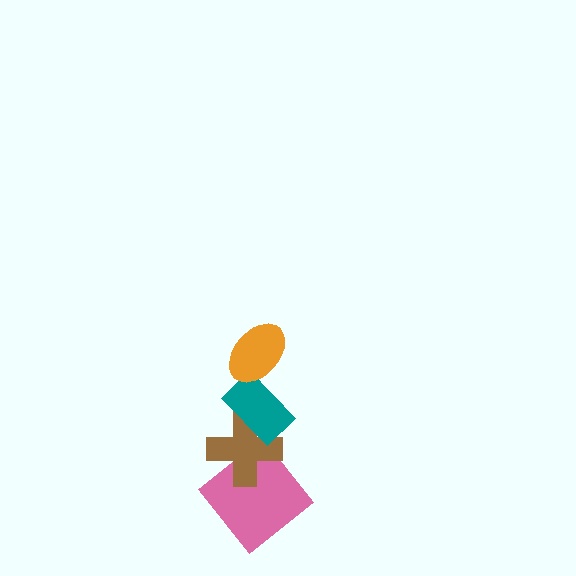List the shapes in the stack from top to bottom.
From top to bottom: the orange ellipse, the teal rectangle, the brown cross, the pink diamond.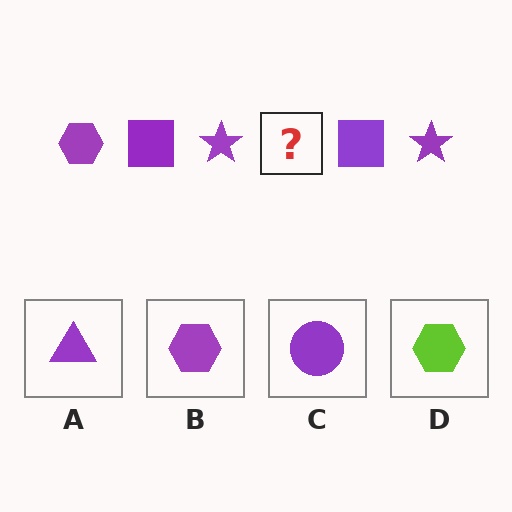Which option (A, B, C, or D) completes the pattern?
B.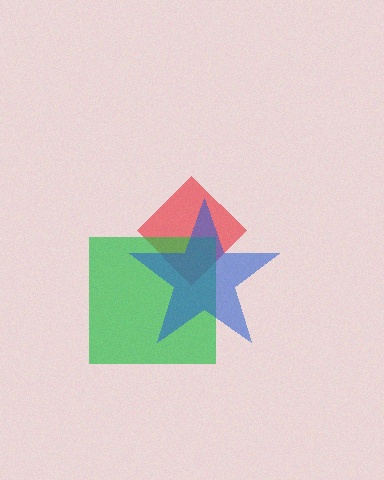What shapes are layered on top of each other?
The layered shapes are: a red diamond, a green square, a blue star.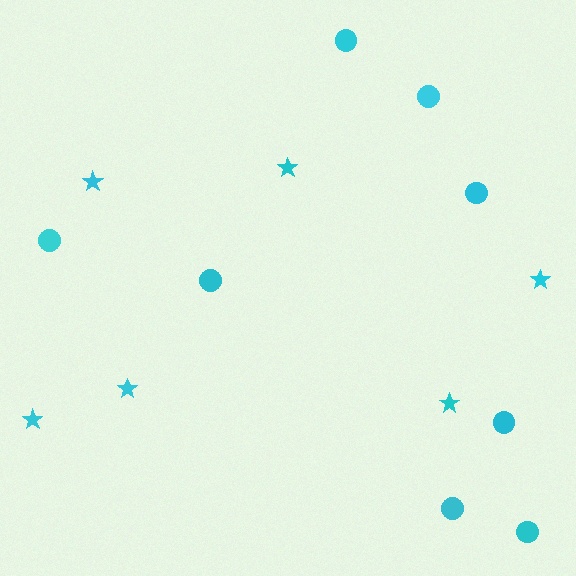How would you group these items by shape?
There are 2 groups: one group of circles (8) and one group of stars (6).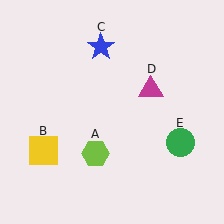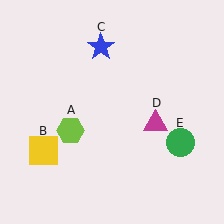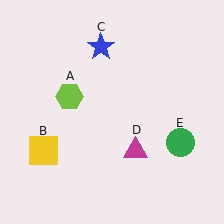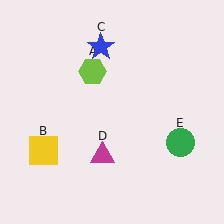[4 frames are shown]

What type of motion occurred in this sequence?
The lime hexagon (object A), magenta triangle (object D) rotated clockwise around the center of the scene.